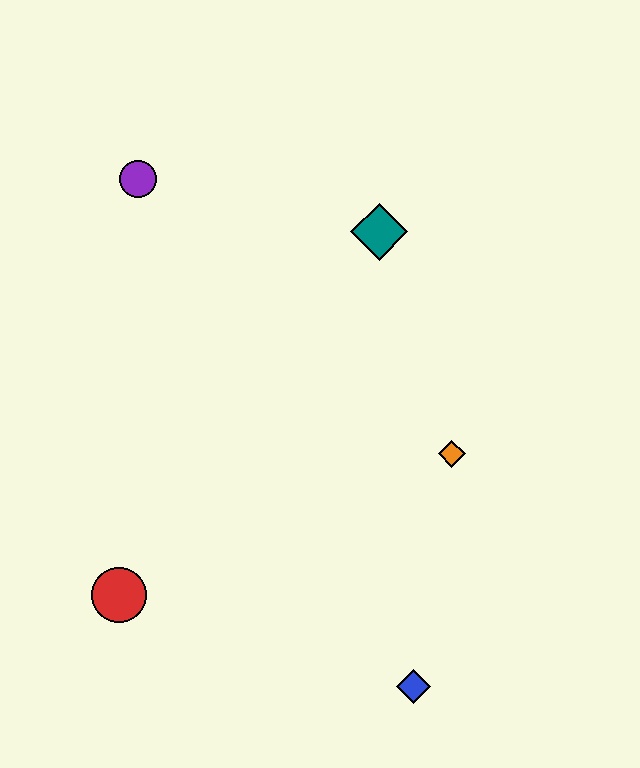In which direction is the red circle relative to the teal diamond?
The red circle is below the teal diamond.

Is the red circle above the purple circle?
No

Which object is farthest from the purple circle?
The blue diamond is farthest from the purple circle.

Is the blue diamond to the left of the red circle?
No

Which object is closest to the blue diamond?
The orange diamond is closest to the blue diamond.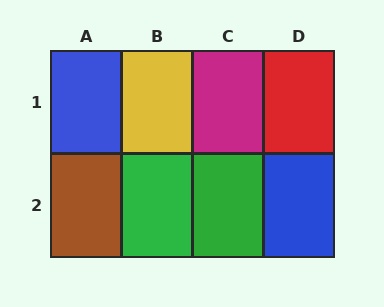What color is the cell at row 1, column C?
Magenta.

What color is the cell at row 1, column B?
Yellow.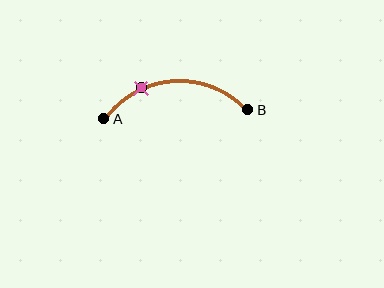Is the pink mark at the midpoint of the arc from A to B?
No. The pink mark lies on the arc but is closer to endpoint A. The arc midpoint would be at the point on the curve equidistant along the arc from both A and B.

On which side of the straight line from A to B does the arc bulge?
The arc bulges above the straight line connecting A and B.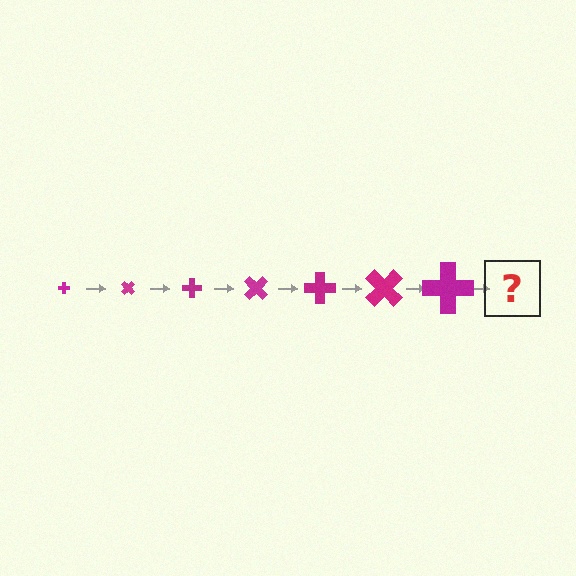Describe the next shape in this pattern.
It should be a cross, larger than the previous one and rotated 315 degrees from the start.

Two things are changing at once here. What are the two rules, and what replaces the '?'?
The two rules are that the cross grows larger each step and it rotates 45 degrees each step. The '?' should be a cross, larger than the previous one and rotated 315 degrees from the start.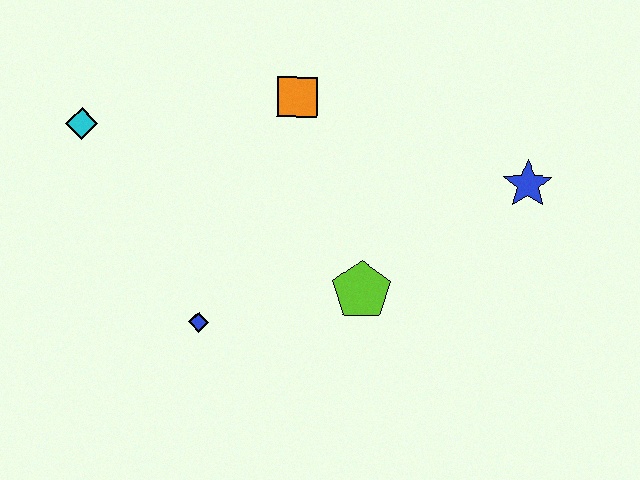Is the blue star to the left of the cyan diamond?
No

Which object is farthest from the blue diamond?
The blue star is farthest from the blue diamond.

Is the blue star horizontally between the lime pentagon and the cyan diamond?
No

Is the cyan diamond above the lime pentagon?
Yes